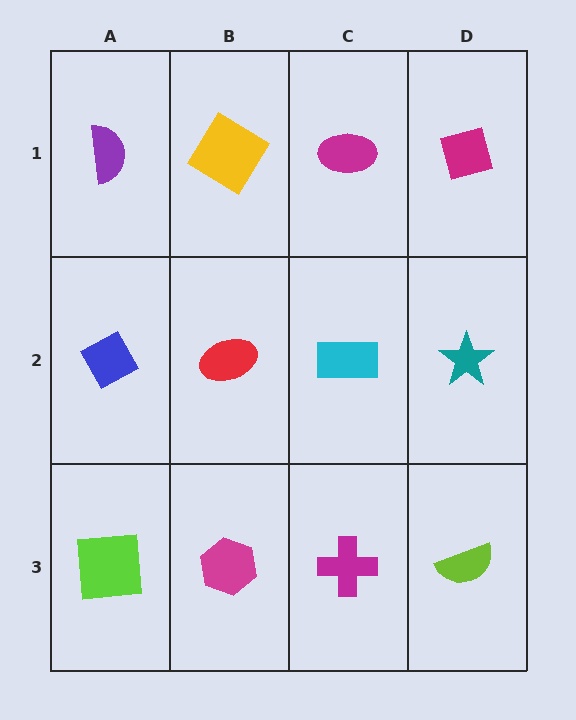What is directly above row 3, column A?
A blue diamond.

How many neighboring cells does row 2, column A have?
3.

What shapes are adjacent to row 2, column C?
A magenta ellipse (row 1, column C), a magenta cross (row 3, column C), a red ellipse (row 2, column B), a teal star (row 2, column D).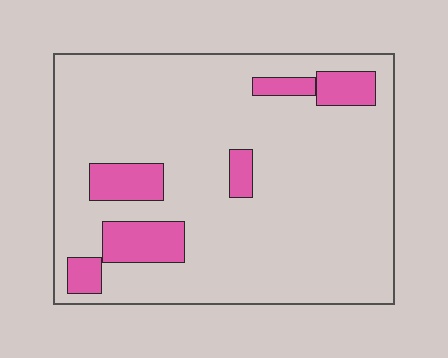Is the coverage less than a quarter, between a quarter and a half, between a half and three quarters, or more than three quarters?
Less than a quarter.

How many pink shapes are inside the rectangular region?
6.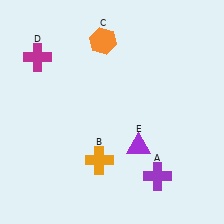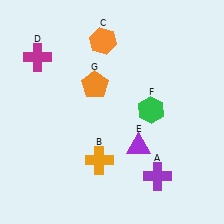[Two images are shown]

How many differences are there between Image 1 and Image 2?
There are 2 differences between the two images.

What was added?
A green hexagon (F), an orange pentagon (G) were added in Image 2.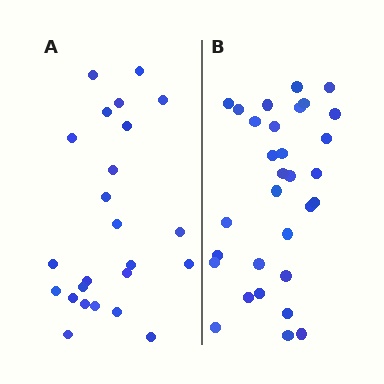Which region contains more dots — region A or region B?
Region B (the right region) has more dots.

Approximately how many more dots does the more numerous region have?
Region B has roughly 8 or so more dots than region A.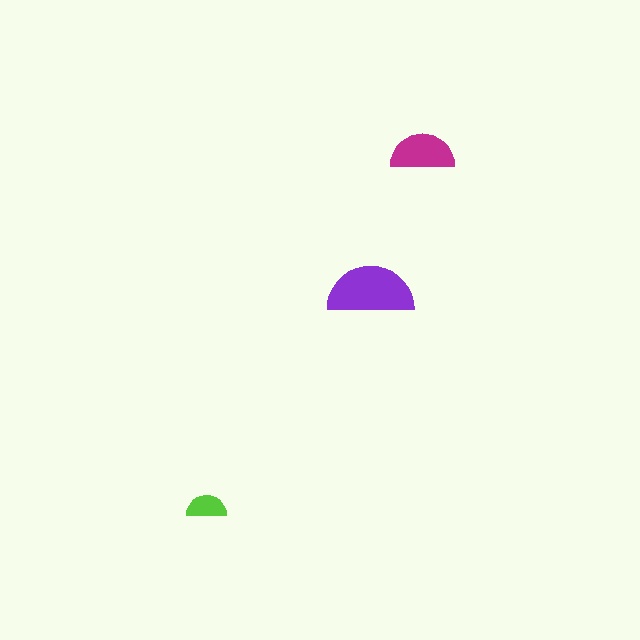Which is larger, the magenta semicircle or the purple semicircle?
The purple one.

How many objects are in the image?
There are 3 objects in the image.